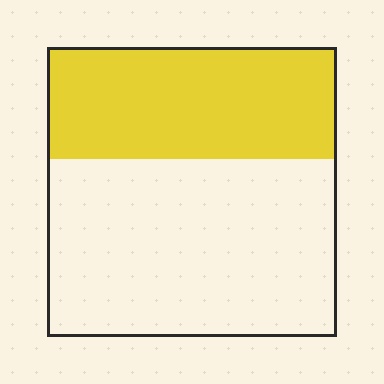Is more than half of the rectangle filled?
No.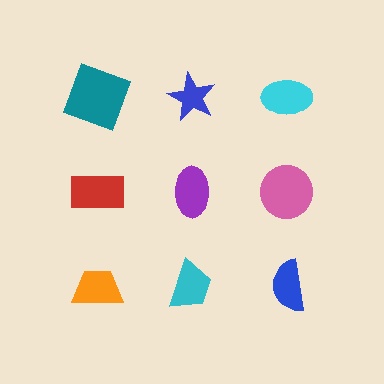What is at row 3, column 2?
A cyan trapezoid.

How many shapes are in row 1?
3 shapes.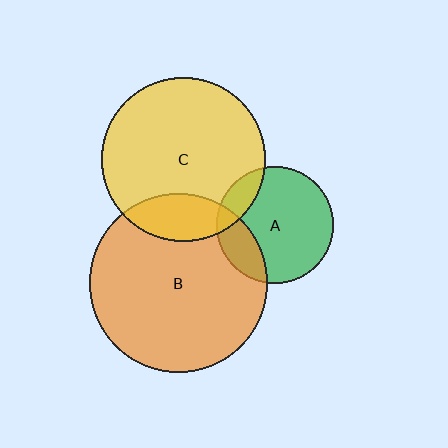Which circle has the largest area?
Circle B (orange).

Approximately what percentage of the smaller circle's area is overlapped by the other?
Approximately 20%.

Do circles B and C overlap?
Yes.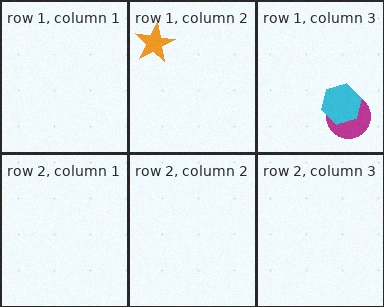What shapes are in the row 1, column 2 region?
The orange star.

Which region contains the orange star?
The row 1, column 2 region.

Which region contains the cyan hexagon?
The row 1, column 3 region.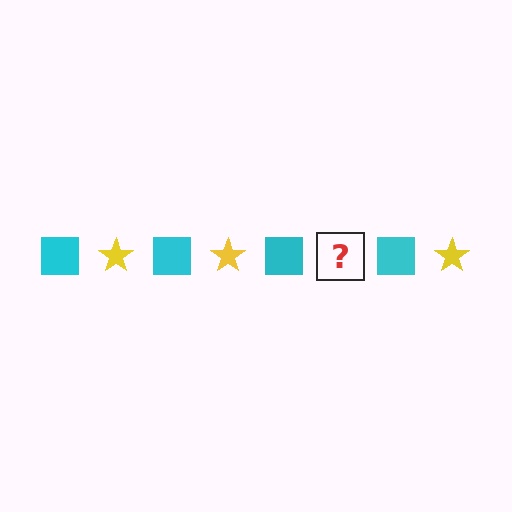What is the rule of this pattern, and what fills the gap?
The rule is that the pattern alternates between cyan square and yellow star. The gap should be filled with a yellow star.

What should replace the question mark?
The question mark should be replaced with a yellow star.